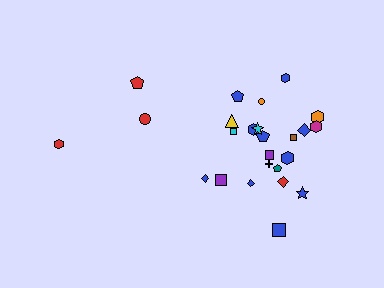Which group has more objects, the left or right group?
The right group.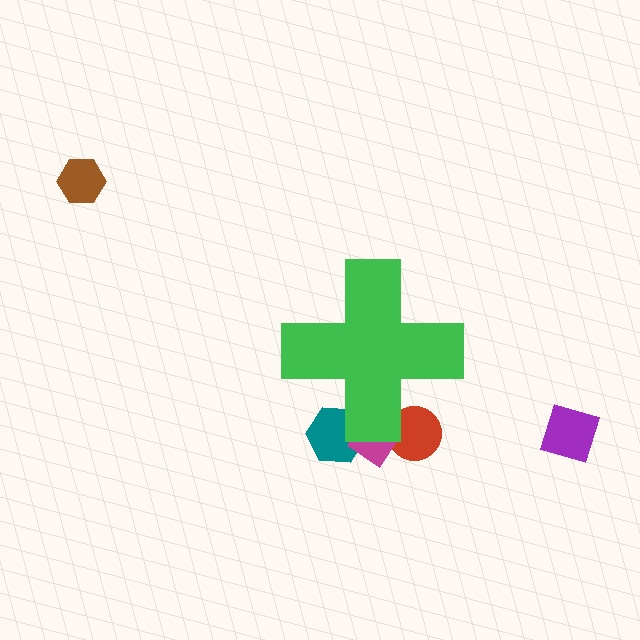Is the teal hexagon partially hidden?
Yes, the teal hexagon is partially hidden behind the green cross.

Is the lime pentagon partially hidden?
Yes, the lime pentagon is partially hidden behind the green cross.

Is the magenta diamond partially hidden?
Yes, the magenta diamond is partially hidden behind the green cross.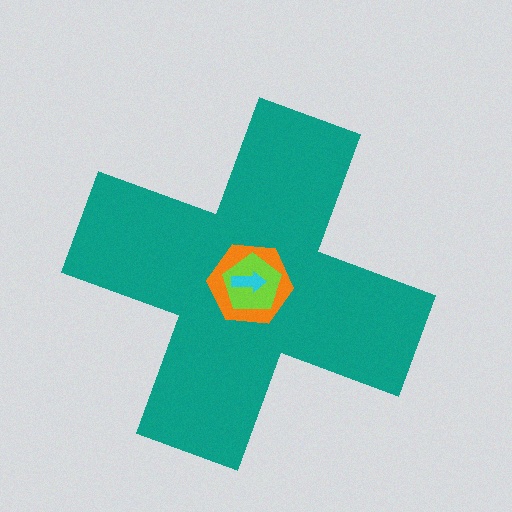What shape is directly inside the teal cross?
The orange hexagon.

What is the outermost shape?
The teal cross.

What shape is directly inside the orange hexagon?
The lime pentagon.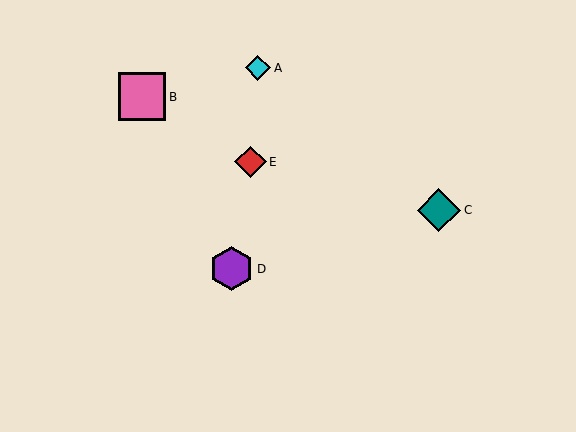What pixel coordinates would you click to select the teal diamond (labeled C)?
Click at (439, 210) to select the teal diamond C.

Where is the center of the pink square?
The center of the pink square is at (142, 97).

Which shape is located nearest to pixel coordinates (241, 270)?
The purple hexagon (labeled D) at (232, 269) is nearest to that location.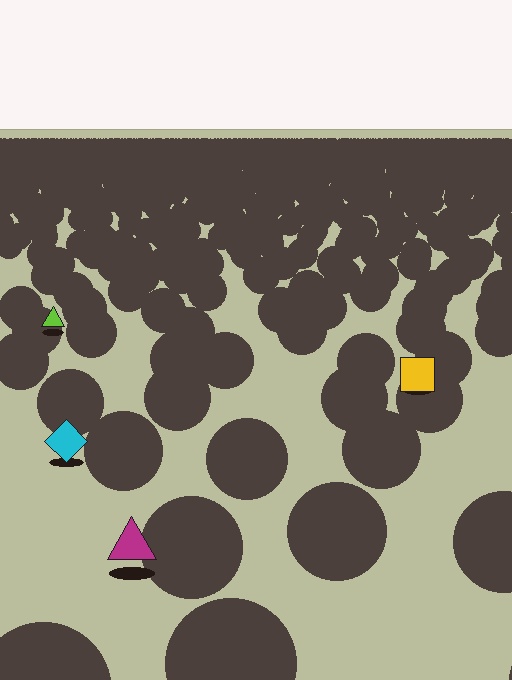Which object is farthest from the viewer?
The lime triangle is farthest from the viewer. It appears smaller and the ground texture around it is denser.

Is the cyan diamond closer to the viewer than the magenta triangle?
No. The magenta triangle is closer — you can tell from the texture gradient: the ground texture is coarser near it.